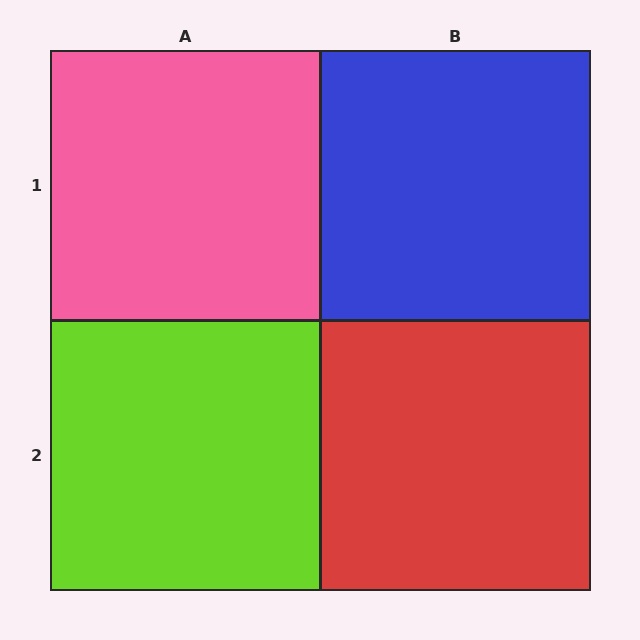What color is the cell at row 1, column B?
Blue.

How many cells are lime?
1 cell is lime.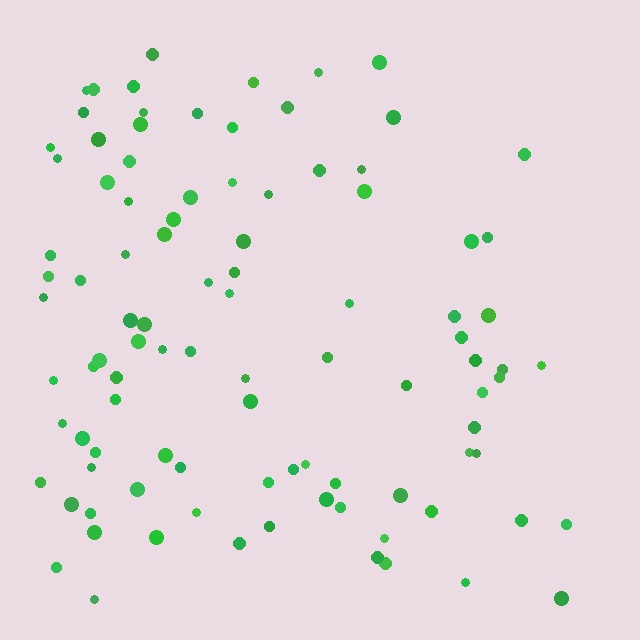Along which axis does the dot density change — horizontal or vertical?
Horizontal.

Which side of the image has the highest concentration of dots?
The left.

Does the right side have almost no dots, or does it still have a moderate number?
Still a moderate number, just noticeably fewer than the left.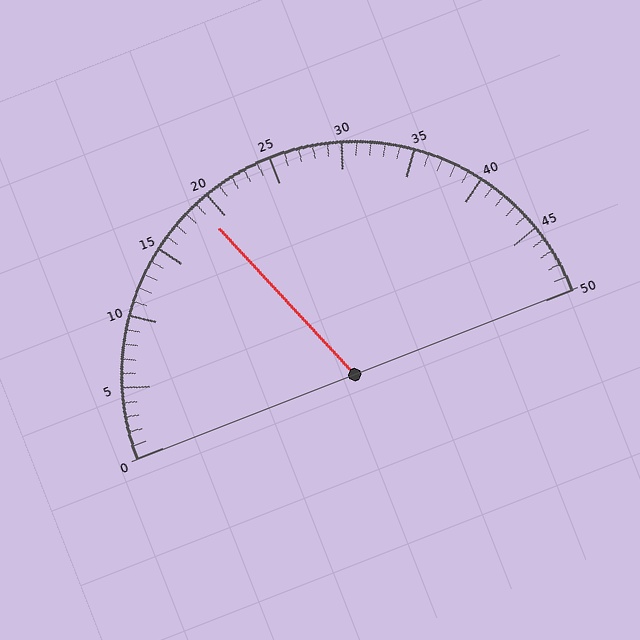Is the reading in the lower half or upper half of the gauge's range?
The reading is in the lower half of the range (0 to 50).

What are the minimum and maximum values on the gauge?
The gauge ranges from 0 to 50.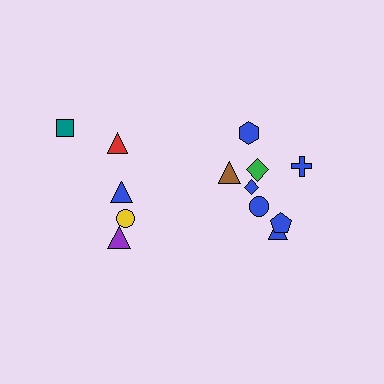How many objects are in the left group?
There are 5 objects.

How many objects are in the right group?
There are 8 objects.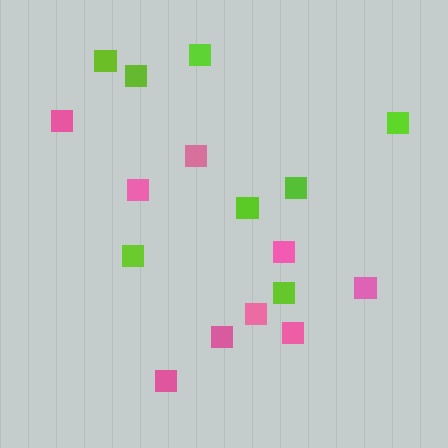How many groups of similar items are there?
There are 2 groups: one group of lime squares (8) and one group of pink squares (9).